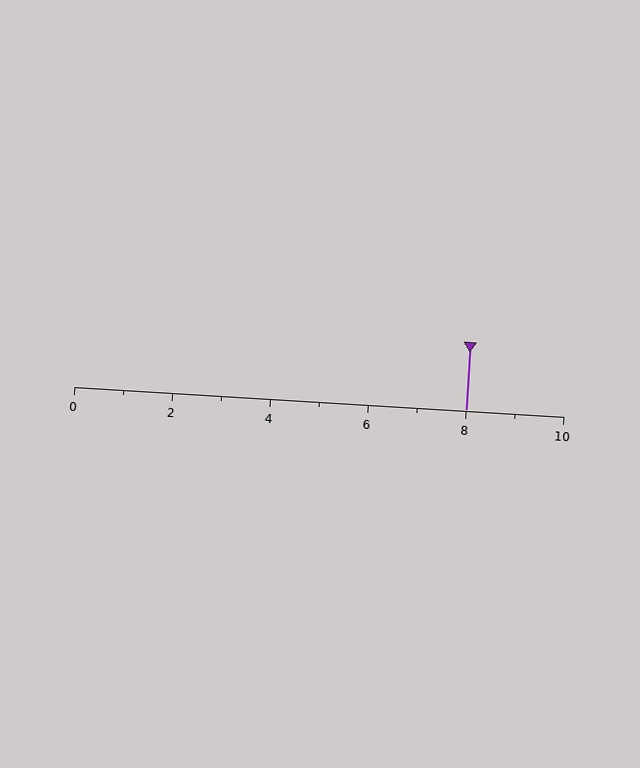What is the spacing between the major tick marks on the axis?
The major ticks are spaced 2 apart.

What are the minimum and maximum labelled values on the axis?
The axis runs from 0 to 10.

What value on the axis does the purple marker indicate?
The marker indicates approximately 8.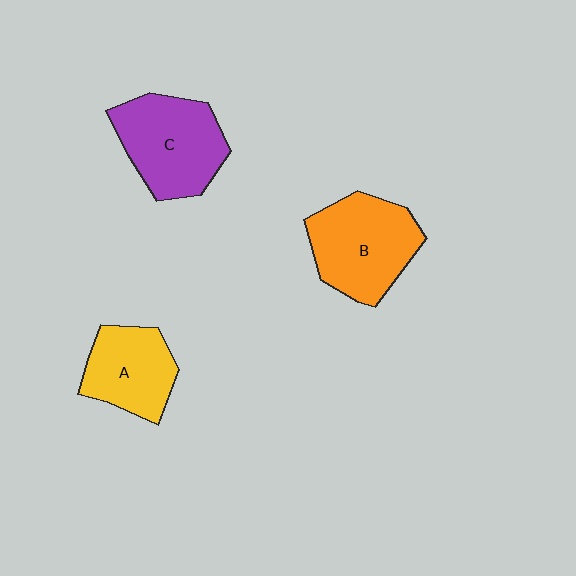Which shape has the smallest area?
Shape A (yellow).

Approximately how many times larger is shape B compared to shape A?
Approximately 1.3 times.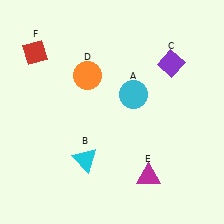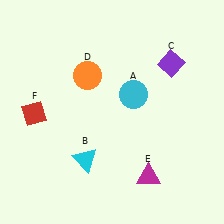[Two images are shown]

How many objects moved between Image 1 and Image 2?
1 object moved between the two images.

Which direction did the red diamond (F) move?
The red diamond (F) moved down.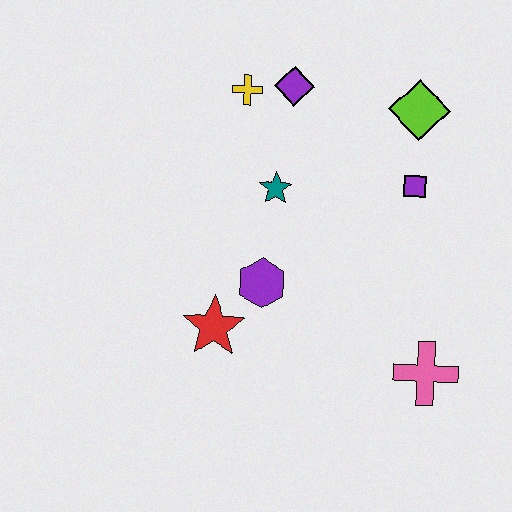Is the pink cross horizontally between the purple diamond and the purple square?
No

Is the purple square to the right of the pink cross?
No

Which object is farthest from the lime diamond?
The red star is farthest from the lime diamond.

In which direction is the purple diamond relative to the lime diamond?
The purple diamond is to the left of the lime diamond.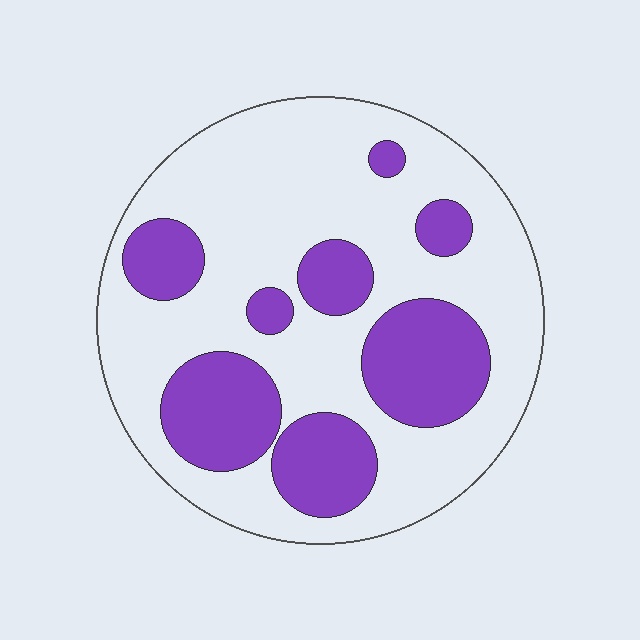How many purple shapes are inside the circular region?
8.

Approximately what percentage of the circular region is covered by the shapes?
Approximately 30%.